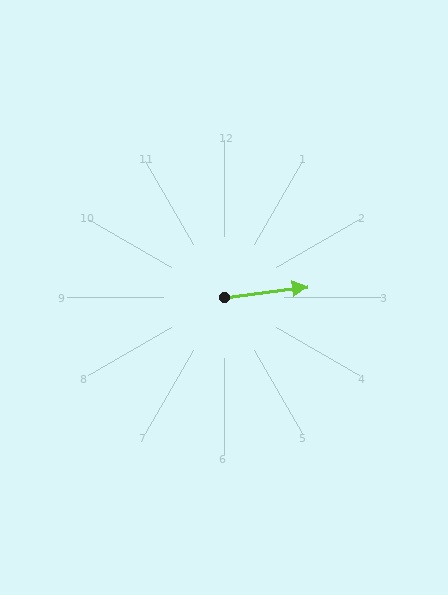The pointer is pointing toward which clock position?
Roughly 3 o'clock.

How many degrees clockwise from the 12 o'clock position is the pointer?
Approximately 83 degrees.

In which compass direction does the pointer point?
East.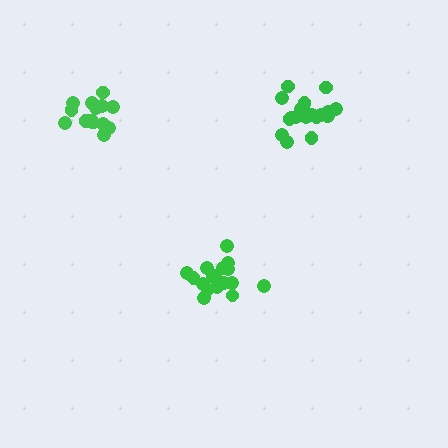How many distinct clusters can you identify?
There are 3 distinct clusters.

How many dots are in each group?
Group 1: 17 dots, Group 2: 21 dots, Group 3: 15 dots (53 total).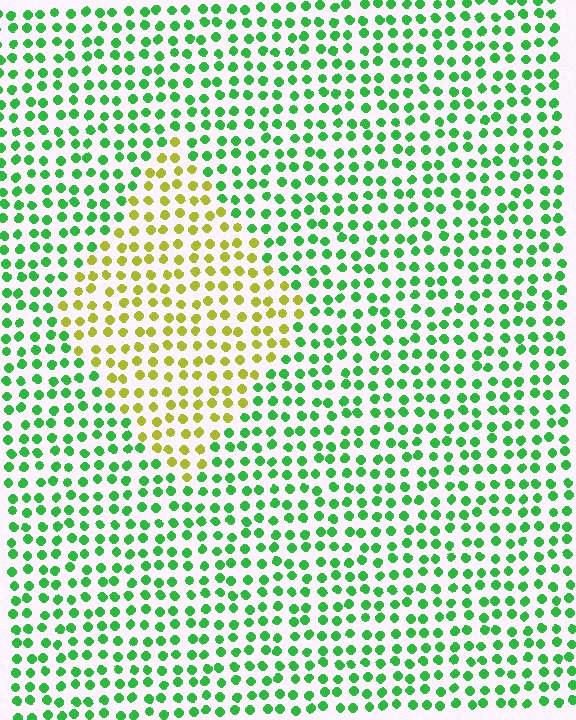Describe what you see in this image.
The image is filled with small green elements in a uniform arrangement. A diamond-shaped region is visible where the elements are tinted to a slightly different hue, forming a subtle color boundary.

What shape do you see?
I see a diamond.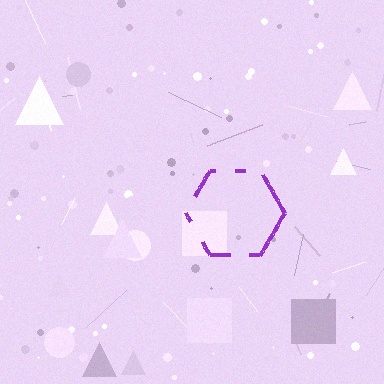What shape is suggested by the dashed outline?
The dashed outline suggests a hexagon.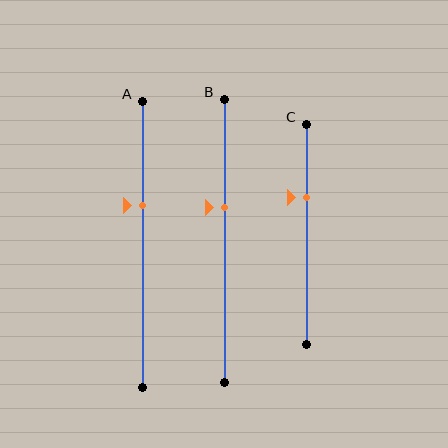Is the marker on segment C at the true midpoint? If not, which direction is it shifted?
No, the marker on segment C is shifted upward by about 17% of the segment length.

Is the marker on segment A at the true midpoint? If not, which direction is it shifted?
No, the marker on segment A is shifted upward by about 14% of the segment length.